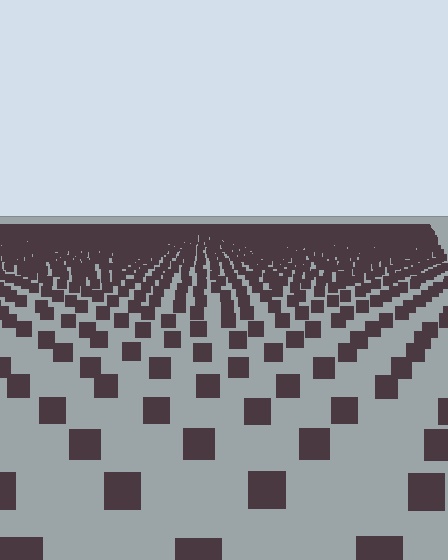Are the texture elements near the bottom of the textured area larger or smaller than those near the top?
Larger. Near the bottom, elements are closer to the viewer and appear at a bigger on-screen size.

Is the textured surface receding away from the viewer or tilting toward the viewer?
The surface is receding away from the viewer. Texture elements get smaller and denser toward the top.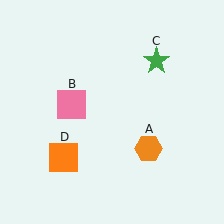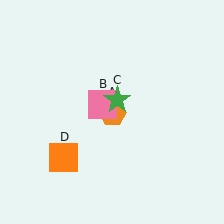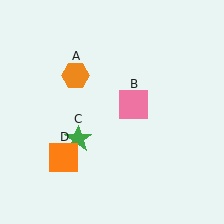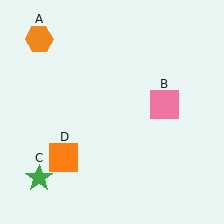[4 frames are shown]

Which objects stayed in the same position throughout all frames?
Orange square (object D) remained stationary.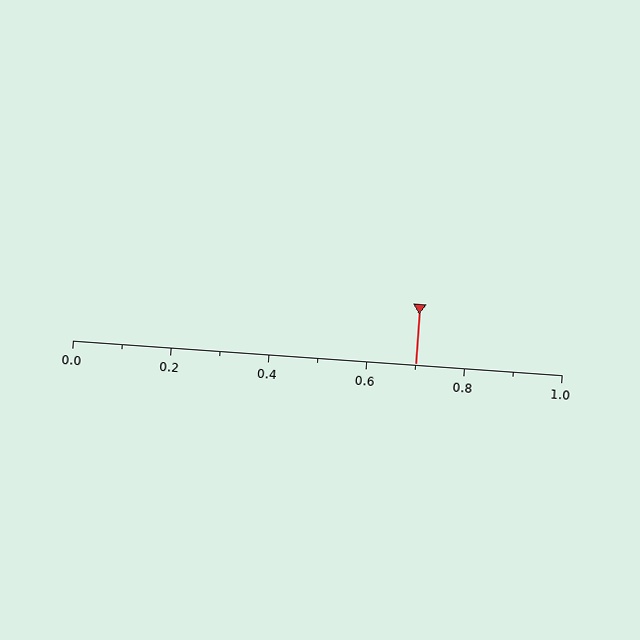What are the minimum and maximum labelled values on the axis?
The axis runs from 0.0 to 1.0.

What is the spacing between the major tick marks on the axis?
The major ticks are spaced 0.2 apart.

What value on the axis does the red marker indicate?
The marker indicates approximately 0.7.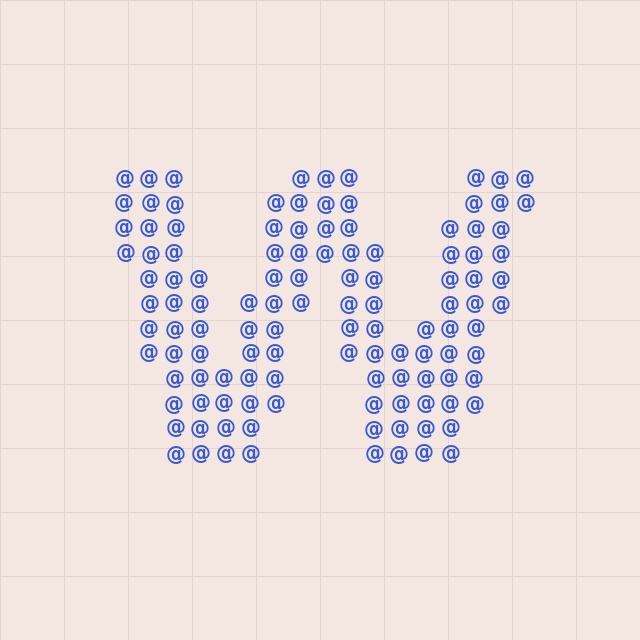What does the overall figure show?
The overall figure shows the letter W.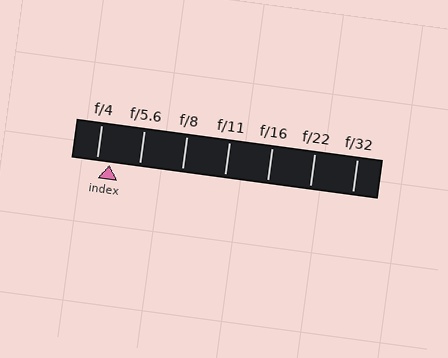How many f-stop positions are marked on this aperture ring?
There are 7 f-stop positions marked.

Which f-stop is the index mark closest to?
The index mark is closest to f/4.